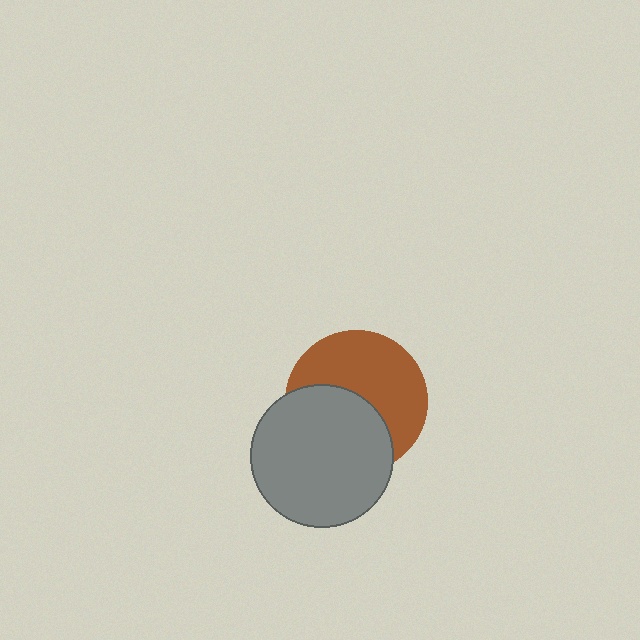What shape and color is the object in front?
The object in front is a gray circle.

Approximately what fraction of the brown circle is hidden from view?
Roughly 45% of the brown circle is hidden behind the gray circle.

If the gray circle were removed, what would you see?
You would see the complete brown circle.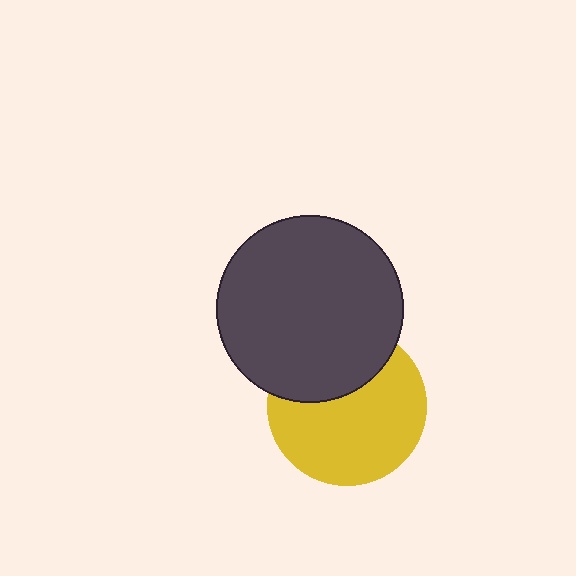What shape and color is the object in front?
The object in front is a dark gray circle.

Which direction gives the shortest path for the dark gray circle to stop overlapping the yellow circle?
Moving up gives the shortest separation.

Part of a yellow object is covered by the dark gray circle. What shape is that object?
It is a circle.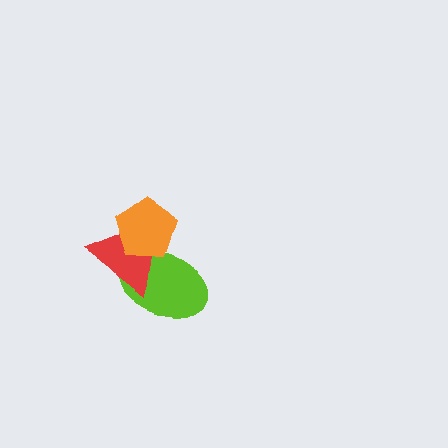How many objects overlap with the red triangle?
2 objects overlap with the red triangle.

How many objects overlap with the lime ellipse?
2 objects overlap with the lime ellipse.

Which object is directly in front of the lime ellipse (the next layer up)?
The red triangle is directly in front of the lime ellipse.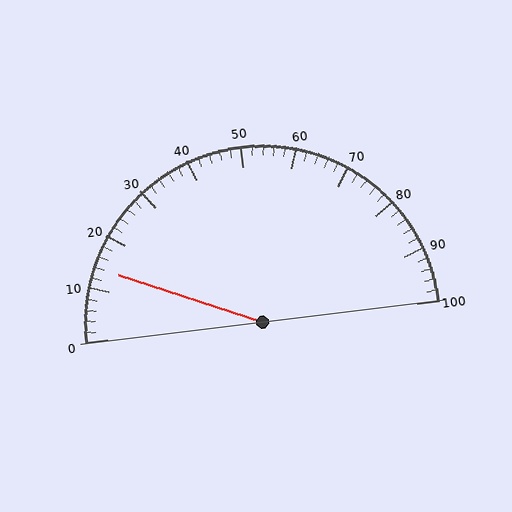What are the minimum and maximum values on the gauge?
The gauge ranges from 0 to 100.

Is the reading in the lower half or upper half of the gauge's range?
The reading is in the lower half of the range (0 to 100).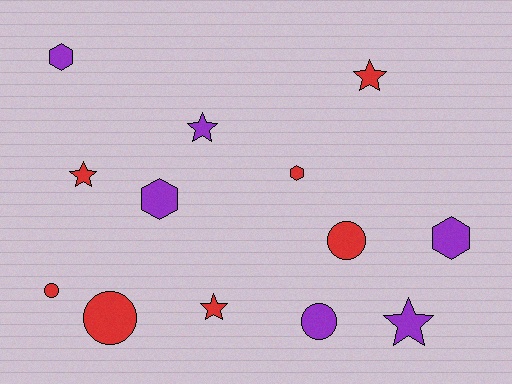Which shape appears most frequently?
Star, with 5 objects.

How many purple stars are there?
There are 2 purple stars.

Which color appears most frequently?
Red, with 7 objects.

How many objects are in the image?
There are 13 objects.